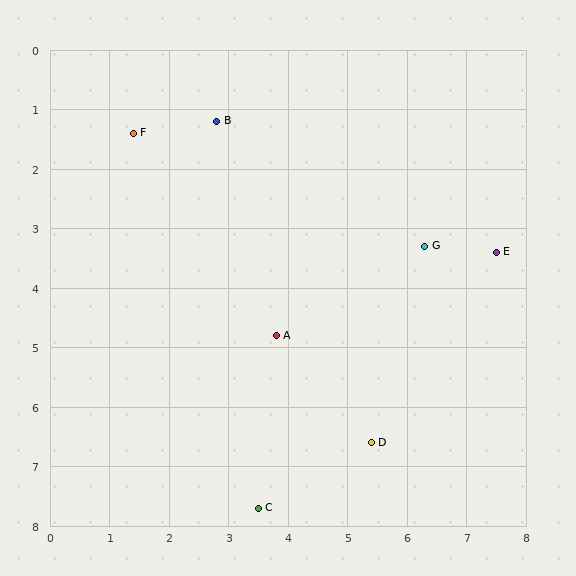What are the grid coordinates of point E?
Point E is at approximately (7.5, 3.4).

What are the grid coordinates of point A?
Point A is at approximately (3.8, 4.8).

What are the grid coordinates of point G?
Point G is at approximately (6.3, 3.3).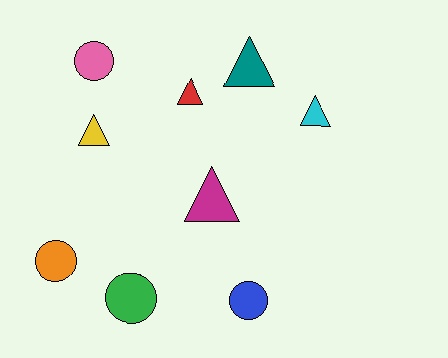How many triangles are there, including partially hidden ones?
There are 5 triangles.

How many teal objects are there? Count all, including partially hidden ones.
There is 1 teal object.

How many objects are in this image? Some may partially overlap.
There are 9 objects.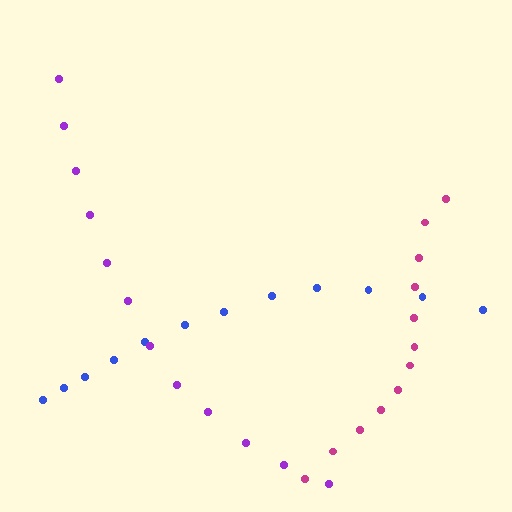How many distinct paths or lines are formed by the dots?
There are 3 distinct paths.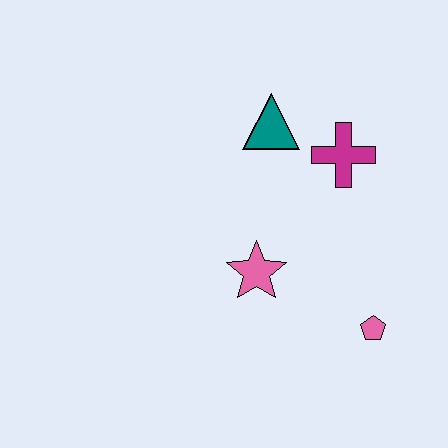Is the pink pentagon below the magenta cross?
Yes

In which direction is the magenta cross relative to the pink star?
The magenta cross is above the pink star.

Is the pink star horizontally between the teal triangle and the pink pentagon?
No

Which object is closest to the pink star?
The pink pentagon is closest to the pink star.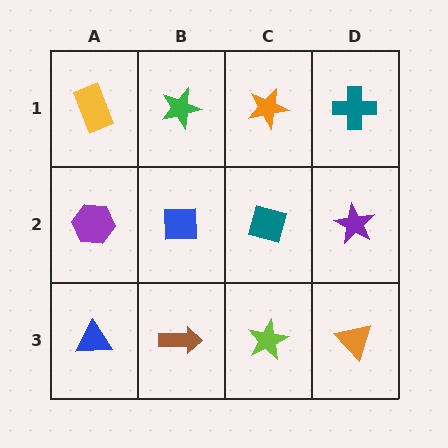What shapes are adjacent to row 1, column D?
A purple star (row 2, column D), an orange star (row 1, column C).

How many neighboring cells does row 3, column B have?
3.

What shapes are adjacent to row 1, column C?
A teal diamond (row 2, column C), a green star (row 1, column B), a teal cross (row 1, column D).